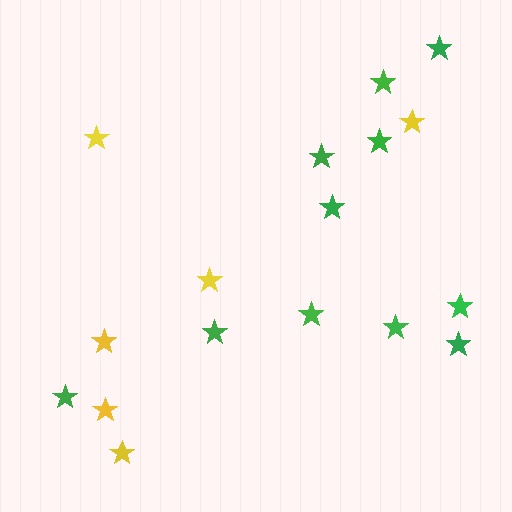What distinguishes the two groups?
There are 2 groups: one group of yellow stars (6) and one group of green stars (11).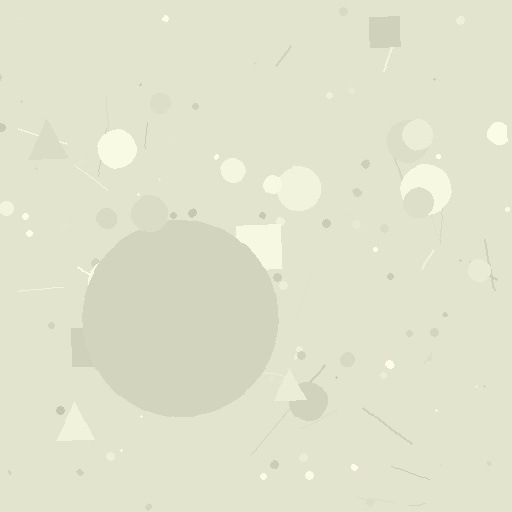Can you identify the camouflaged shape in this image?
The camouflaged shape is a circle.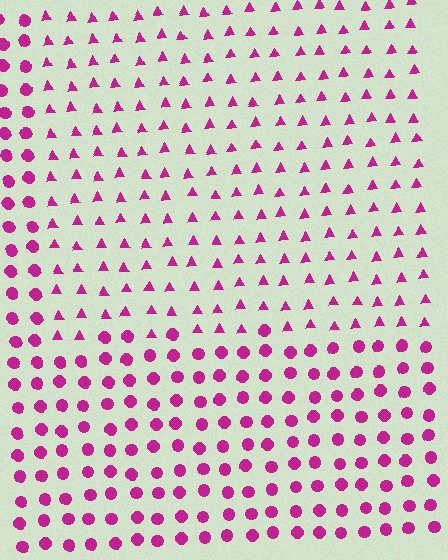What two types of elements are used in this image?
The image uses triangles inside the rectangle region and circles outside it.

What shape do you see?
I see a rectangle.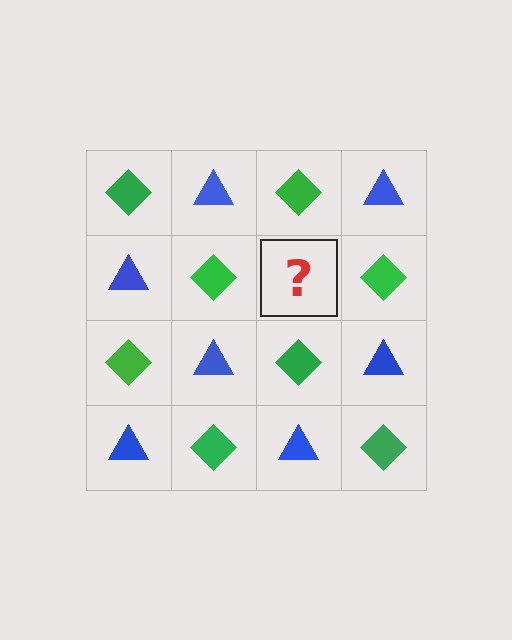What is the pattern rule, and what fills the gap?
The rule is that it alternates green diamond and blue triangle in a checkerboard pattern. The gap should be filled with a blue triangle.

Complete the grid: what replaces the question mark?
The question mark should be replaced with a blue triangle.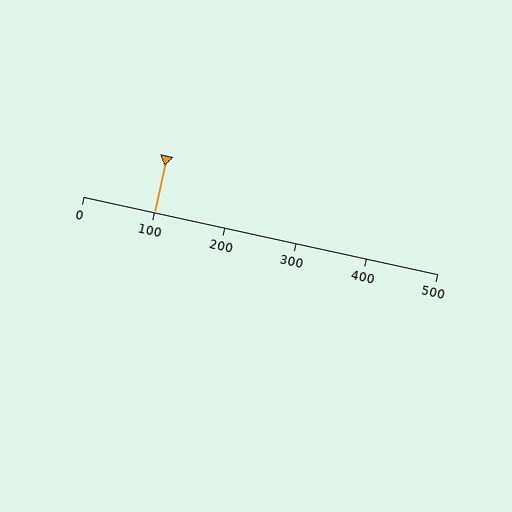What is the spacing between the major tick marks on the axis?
The major ticks are spaced 100 apart.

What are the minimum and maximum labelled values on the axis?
The axis runs from 0 to 500.